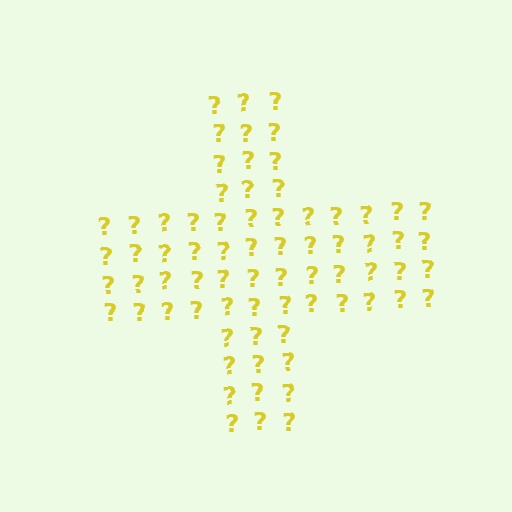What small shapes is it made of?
It is made of small question marks.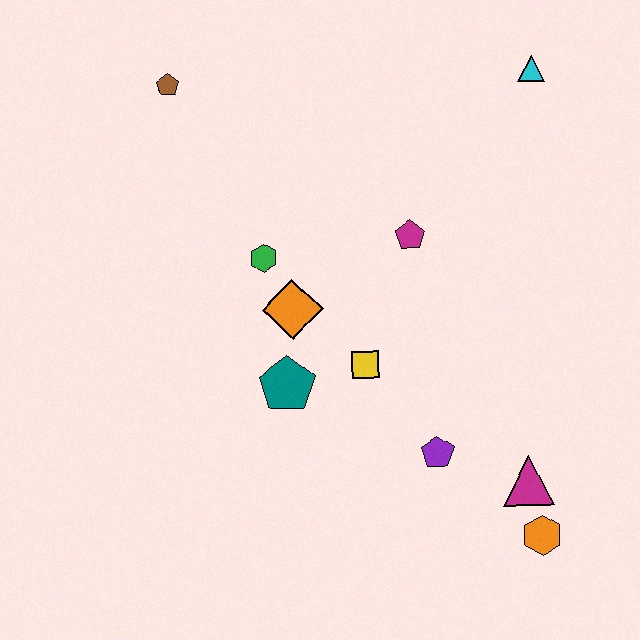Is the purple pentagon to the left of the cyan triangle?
Yes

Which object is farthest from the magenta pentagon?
The orange hexagon is farthest from the magenta pentagon.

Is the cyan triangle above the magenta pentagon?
Yes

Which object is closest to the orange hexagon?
The magenta triangle is closest to the orange hexagon.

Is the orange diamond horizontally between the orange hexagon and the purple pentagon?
No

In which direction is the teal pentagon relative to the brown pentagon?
The teal pentagon is below the brown pentagon.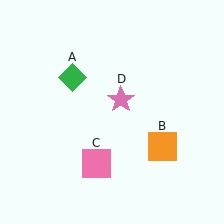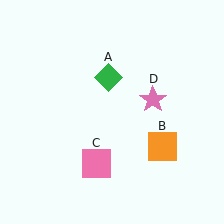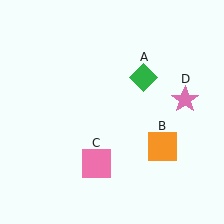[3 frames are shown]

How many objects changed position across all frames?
2 objects changed position: green diamond (object A), pink star (object D).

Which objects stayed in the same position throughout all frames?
Orange square (object B) and pink square (object C) remained stationary.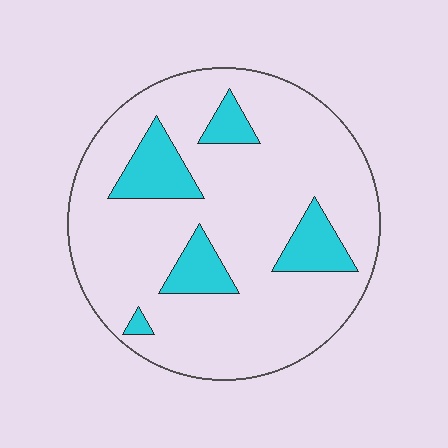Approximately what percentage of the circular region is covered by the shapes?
Approximately 15%.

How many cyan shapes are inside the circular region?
5.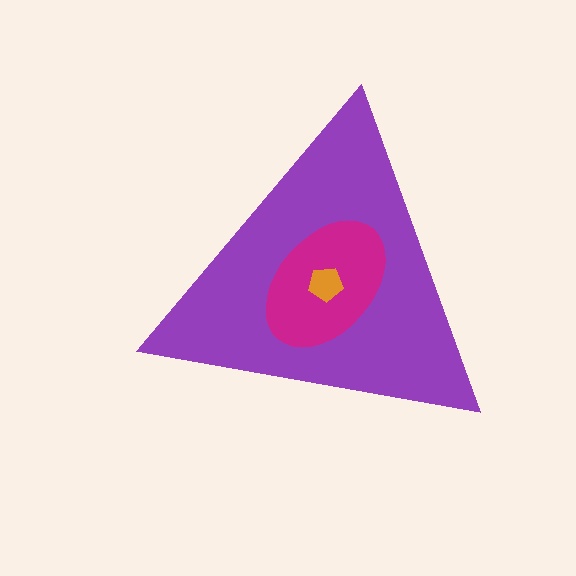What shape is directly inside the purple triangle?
The magenta ellipse.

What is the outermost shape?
The purple triangle.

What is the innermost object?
The orange pentagon.